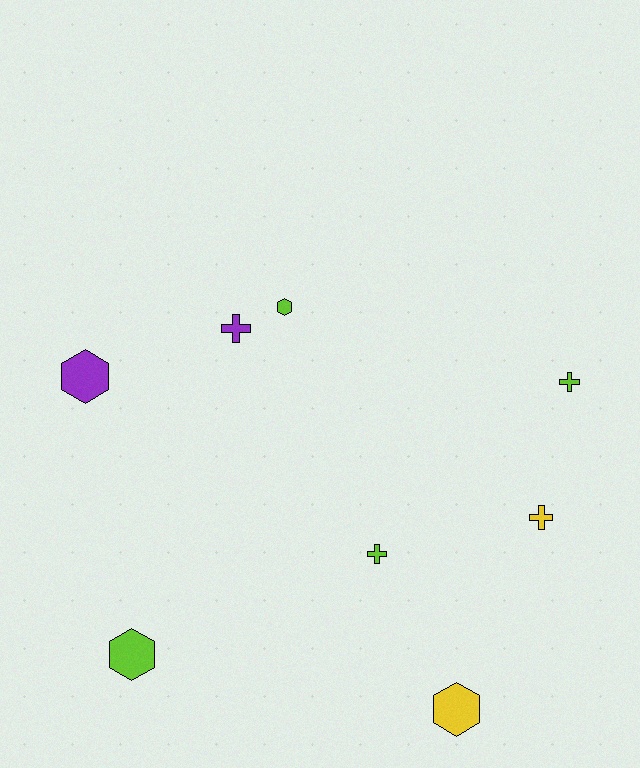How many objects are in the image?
There are 8 objects.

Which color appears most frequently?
Lime, with 4 objects.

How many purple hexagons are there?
There is 1 purple hexagon.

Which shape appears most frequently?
Hexagon, with 4 objects.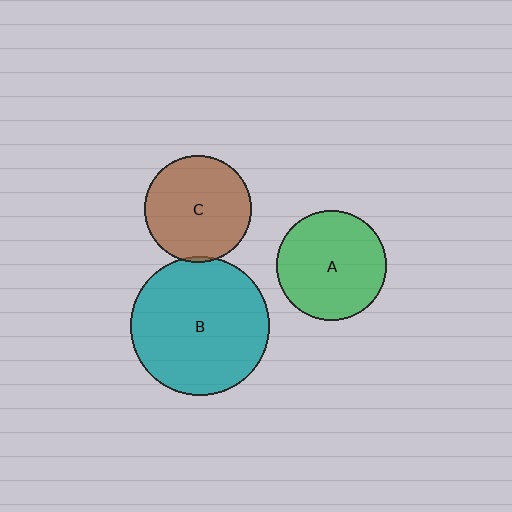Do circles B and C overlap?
Yes.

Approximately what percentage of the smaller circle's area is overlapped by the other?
Approximately 5%.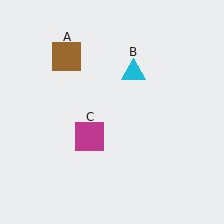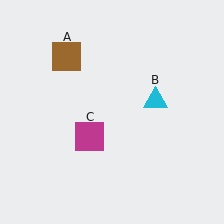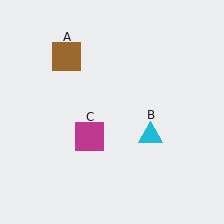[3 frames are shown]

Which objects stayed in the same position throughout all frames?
Brown square (object A) and magenta square (object C) remained stationary.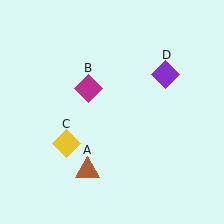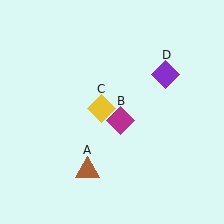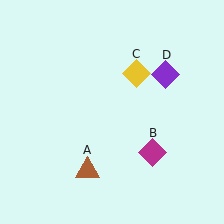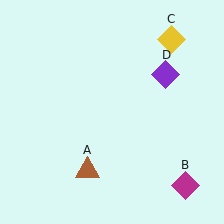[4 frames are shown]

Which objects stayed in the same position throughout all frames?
Brown triangle (object A) and purple diamond (object D) remained stationary.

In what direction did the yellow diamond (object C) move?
The yellow diamond (object C) moved up and to the right.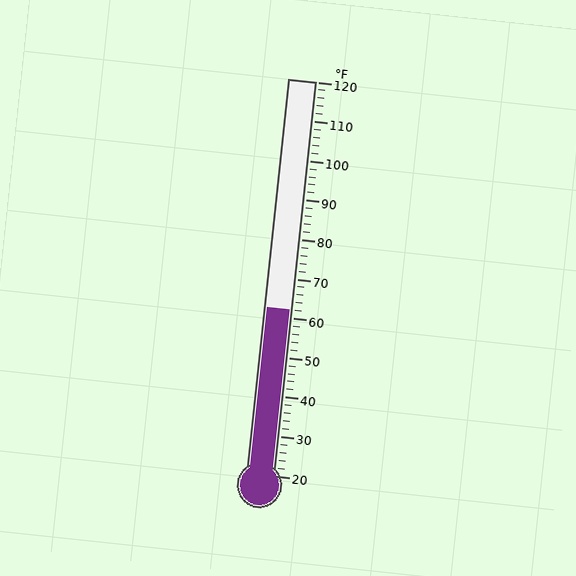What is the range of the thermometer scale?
The thermometer scale ranges from 20°F to 120°F.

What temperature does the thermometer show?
The thermometer shows approximately 62°F.